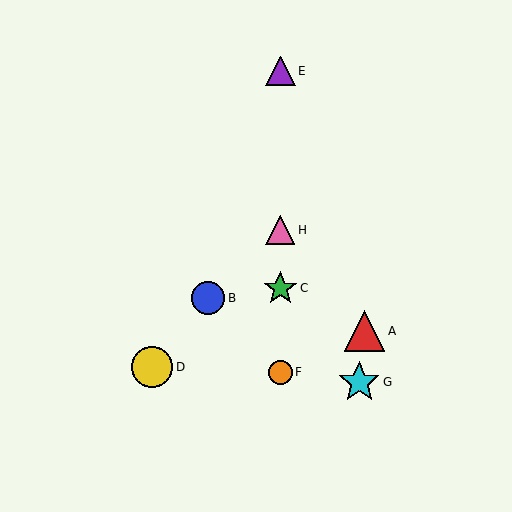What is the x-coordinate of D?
Object D is at x≈152.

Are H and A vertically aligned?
No, H is at x≈280 and A is at x≈365.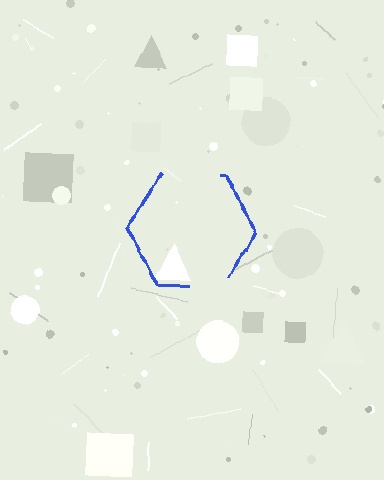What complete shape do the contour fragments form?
The contour fragments form a hexagon.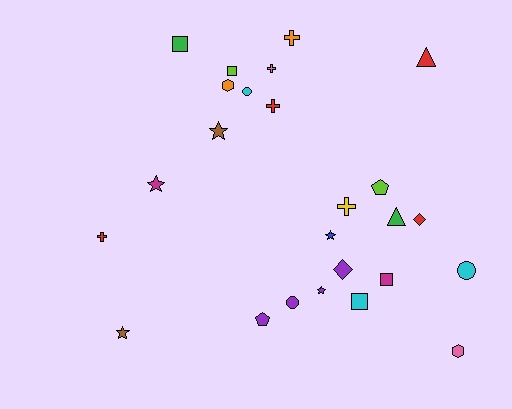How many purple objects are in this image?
There are 4 purple objects.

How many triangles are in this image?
There are 2 triangles.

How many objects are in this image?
There are 25 objects.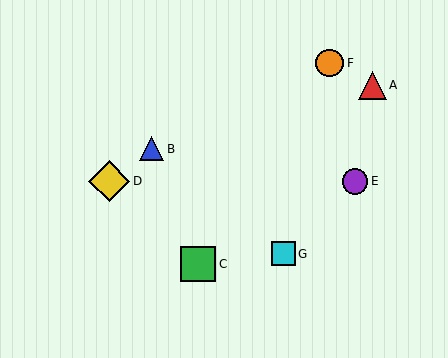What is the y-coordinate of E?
Object E is at y≈181.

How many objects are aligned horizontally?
2 objects (D, E) are aligned horizontally.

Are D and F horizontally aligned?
No, D is at y≈181 and F is at y≈63.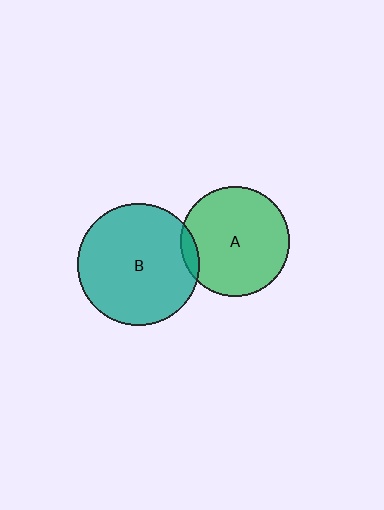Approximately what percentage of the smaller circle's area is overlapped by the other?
Approximately 5%.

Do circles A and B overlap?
Yes.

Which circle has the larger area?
Circle B (teal).